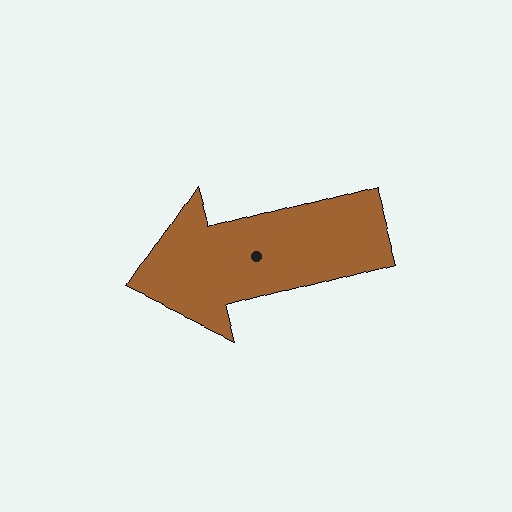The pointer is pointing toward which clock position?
Roughly 8 o'clock.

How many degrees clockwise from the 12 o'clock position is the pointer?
Approximately 255 degrees.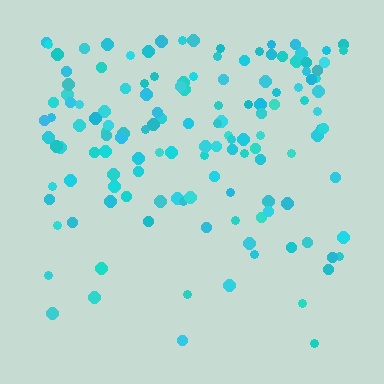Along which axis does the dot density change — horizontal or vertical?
Vertical.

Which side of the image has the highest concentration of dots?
The top.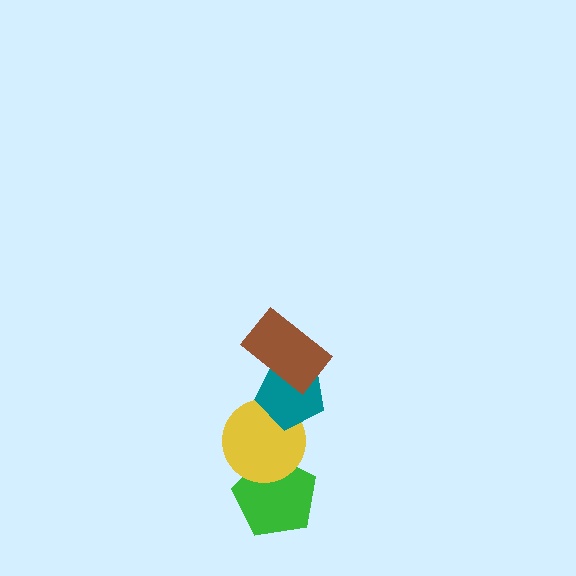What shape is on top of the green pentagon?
The yellow circle is on top of the green pentagon.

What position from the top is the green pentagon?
The green pentagon is 4th from the top.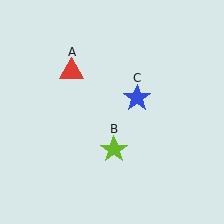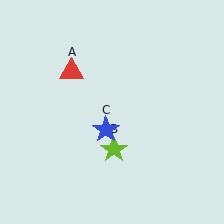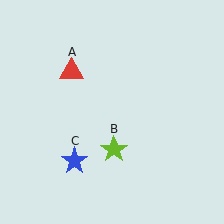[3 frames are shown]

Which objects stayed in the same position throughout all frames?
Red triangle (object A) and lime star (object B) remained stationary.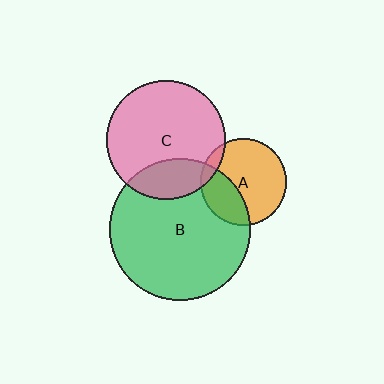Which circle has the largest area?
Circle B (green).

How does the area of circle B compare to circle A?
Approximately 2.7 times.